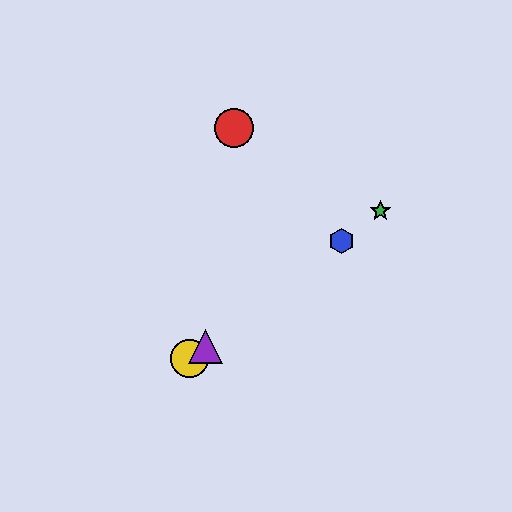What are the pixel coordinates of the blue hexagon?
The blue hexagon is at (342, 241).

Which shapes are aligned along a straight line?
The blue hexagon, the green star, the yellow circle, the purple triangle are aligned along a straight line.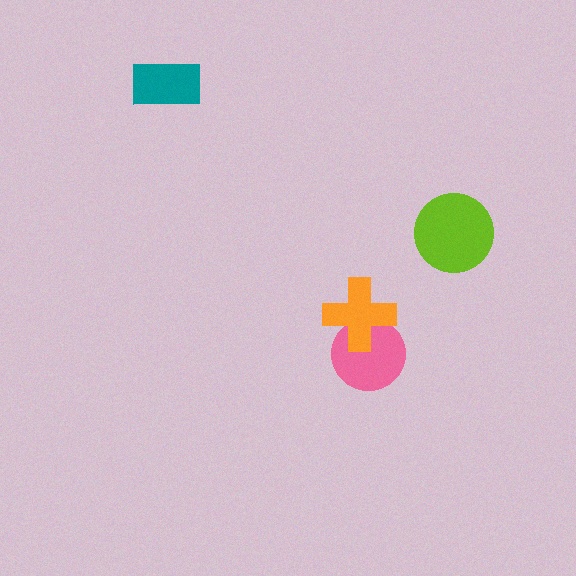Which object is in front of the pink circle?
The orange cross is in front of the pink circle.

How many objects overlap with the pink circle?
1 object overlaps with the pink circle.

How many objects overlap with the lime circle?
0 objects overlap with the lime circle.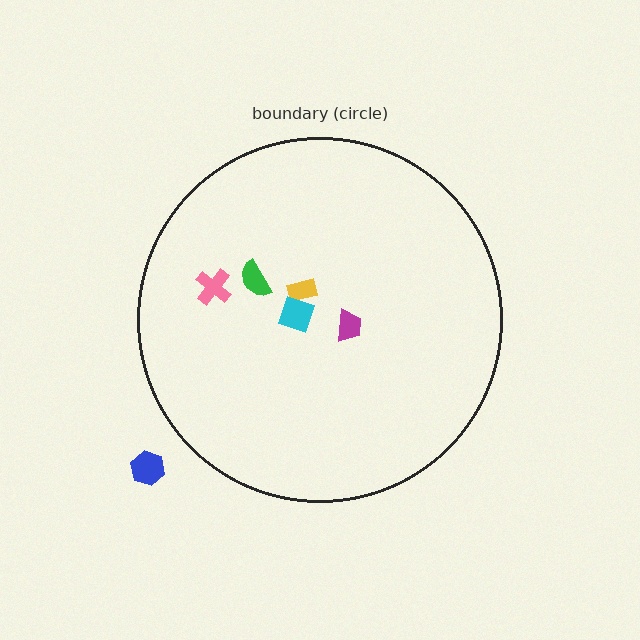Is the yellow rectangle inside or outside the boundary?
Inside.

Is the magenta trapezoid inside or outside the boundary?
Inside.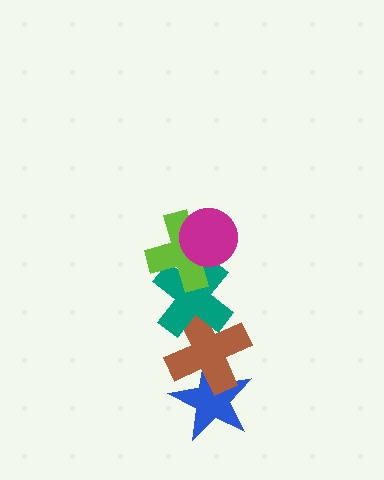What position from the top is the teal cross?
The teal cross is 3rd from the top.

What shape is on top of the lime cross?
The magenta circle is on top of the lime cross.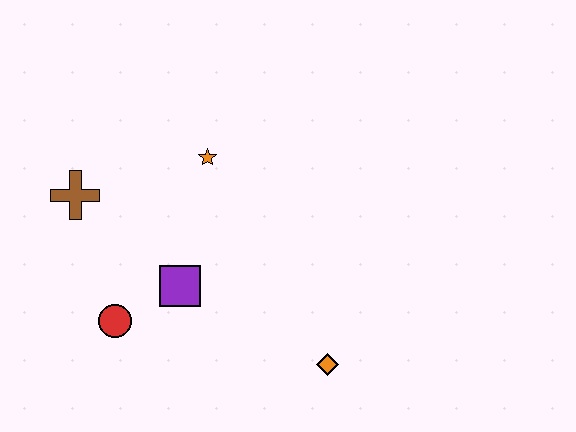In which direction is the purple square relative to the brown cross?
The purple square is to the right of the brown cross.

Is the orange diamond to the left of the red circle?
No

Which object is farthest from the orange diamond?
The brown cross is farthest from the orange diamond.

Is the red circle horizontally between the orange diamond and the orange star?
No